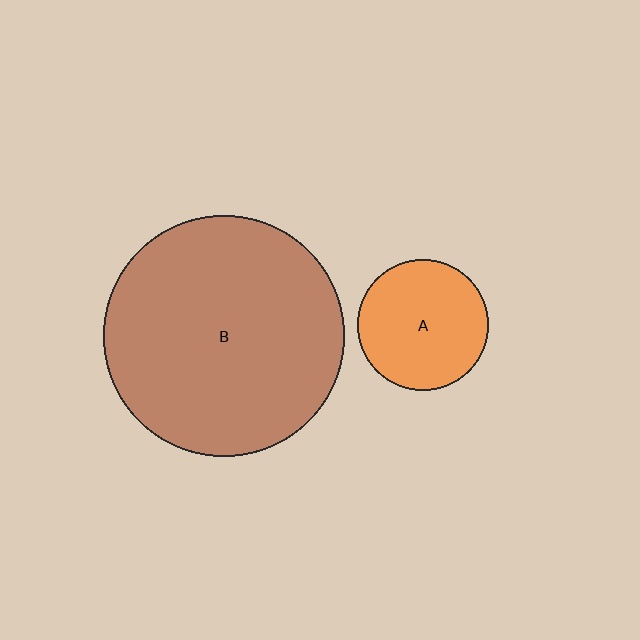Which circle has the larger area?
Circle B (brown).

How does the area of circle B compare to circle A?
Approximately 3.4 times.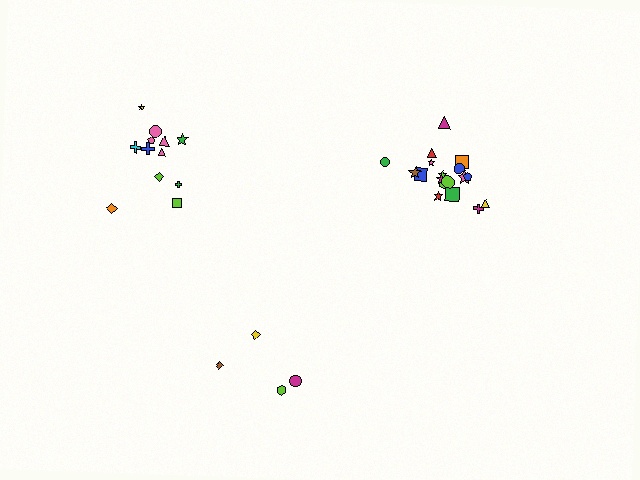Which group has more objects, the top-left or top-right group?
The top-right group.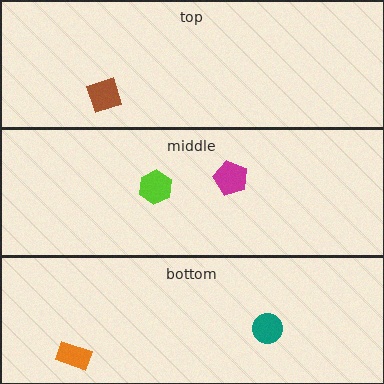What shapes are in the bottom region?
The teal circle, the orange rectangle.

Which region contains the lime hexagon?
The middle region.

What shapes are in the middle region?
The magenta pentagon, the lime hexagon.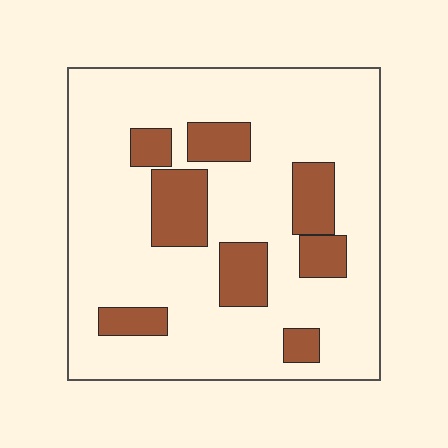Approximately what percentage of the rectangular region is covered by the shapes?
Approximately 20%.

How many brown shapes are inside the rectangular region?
8.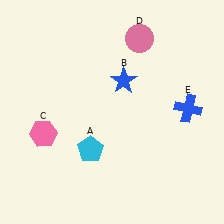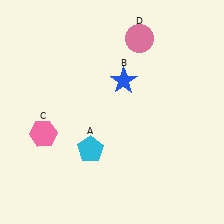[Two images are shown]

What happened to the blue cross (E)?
The blue cross (E) was removed in Image 2. It was in the top-right area of Image 1.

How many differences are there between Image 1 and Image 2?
There is 1 difference between the two images.